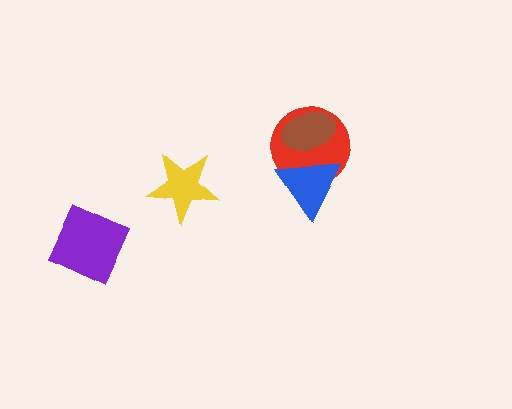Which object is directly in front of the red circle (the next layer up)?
The brown ellipse is directly in front of the red circle.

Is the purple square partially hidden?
No, no other shape covers it.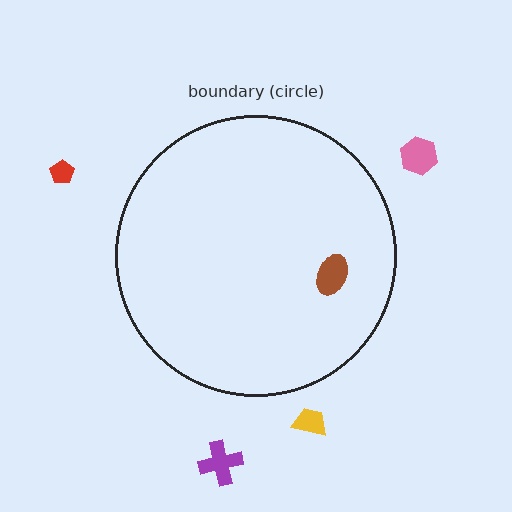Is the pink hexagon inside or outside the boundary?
Outside.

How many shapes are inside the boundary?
1 inside, 4 outside.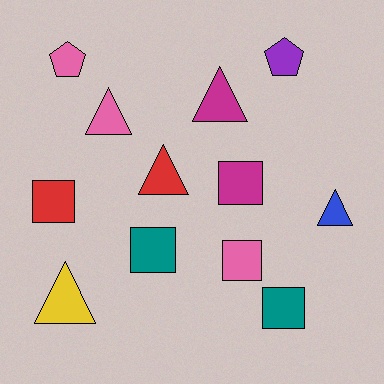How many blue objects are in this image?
There is 1 blue object.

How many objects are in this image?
There are 12 objects.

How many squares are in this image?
There are 5 squares.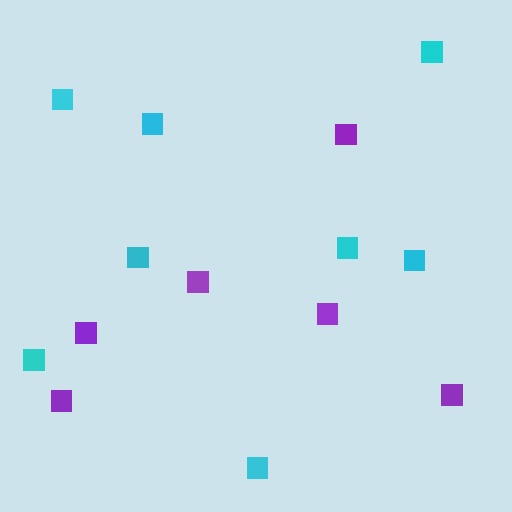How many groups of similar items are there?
There are 2 groups: one group of cyan squares (8) and one group of purple squares (6).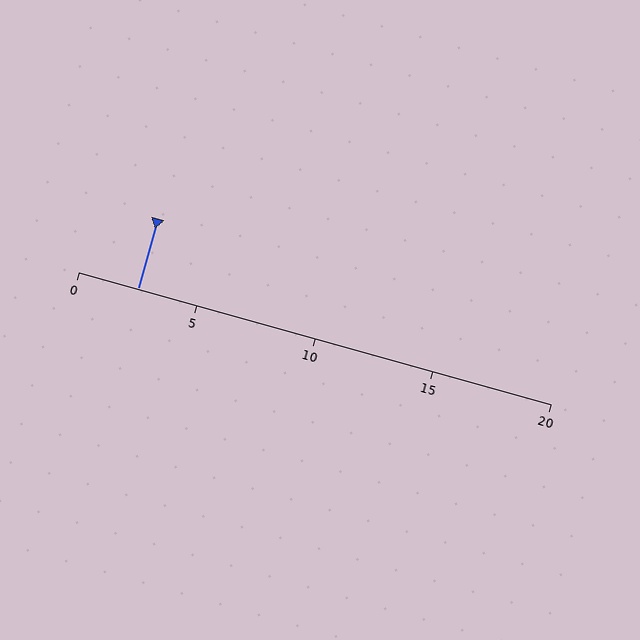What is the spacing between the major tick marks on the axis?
The major ticks are spaced 5 apart.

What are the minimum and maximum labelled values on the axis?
The axis runs from 0 to 20.